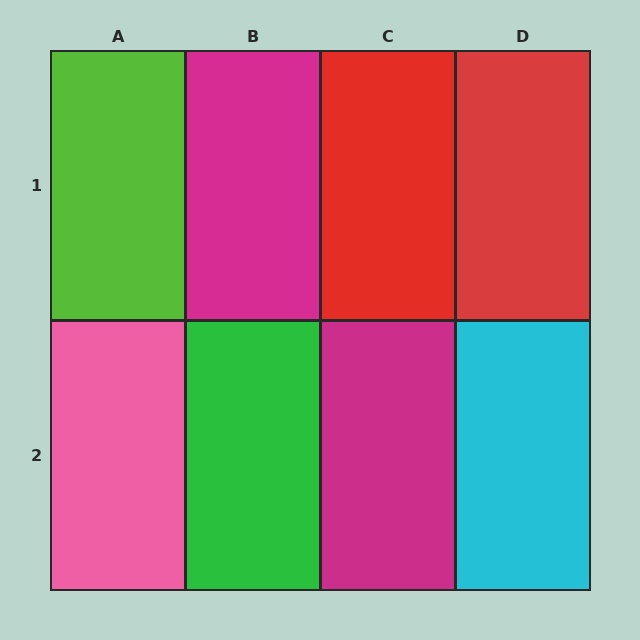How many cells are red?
2 cells are red.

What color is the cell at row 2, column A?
Pink.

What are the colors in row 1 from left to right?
Lime, magenta, red, red.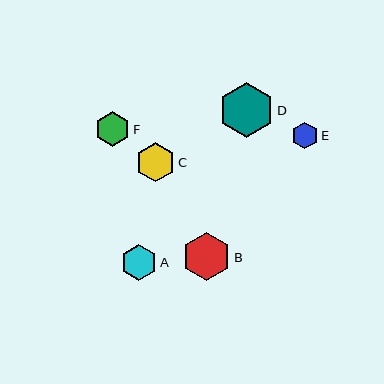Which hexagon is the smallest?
Hexagon E is the smallest with a size of approximately 27 pixels.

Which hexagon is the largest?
Hexagon D is the largest with a size of approximately 55 pixels.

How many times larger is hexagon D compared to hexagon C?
Hexagon D is approximately 1.4 times the size of hexagon C.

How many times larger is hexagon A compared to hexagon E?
Hexagon A is approximately 1.3 times the size of hexagon E.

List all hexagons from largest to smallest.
From largest to smallest: D, B, C, A, F, E.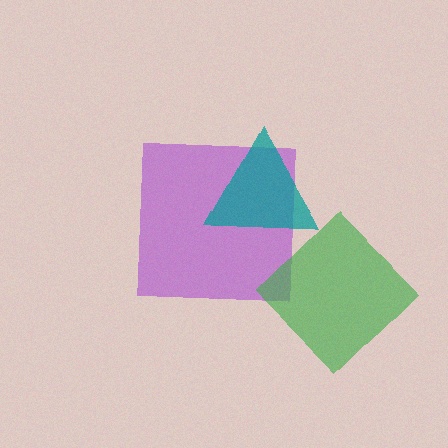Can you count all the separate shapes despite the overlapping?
Yes, there are 3 separate shapes.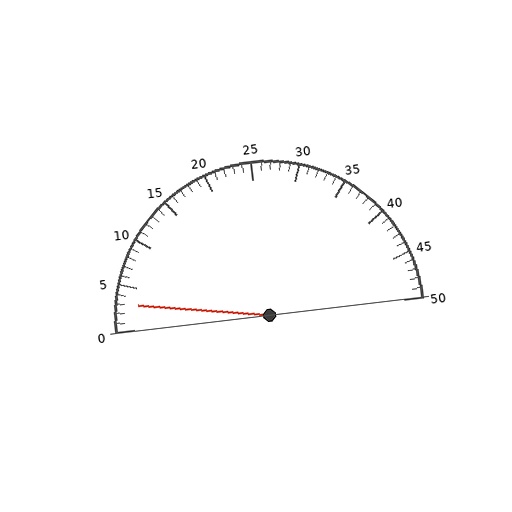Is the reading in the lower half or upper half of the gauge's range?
The reading is in the lower half of the range (0 to 50).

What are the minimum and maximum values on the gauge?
The gauge ranges from 0 to 50.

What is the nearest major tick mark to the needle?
The nearest major tick mark is 5.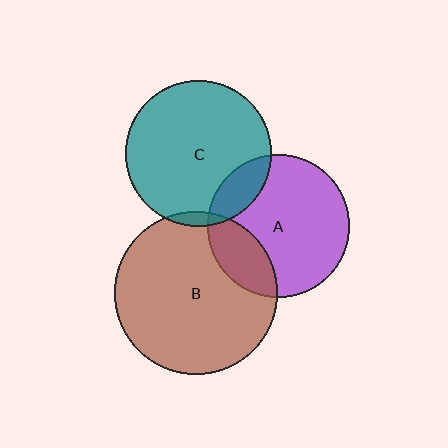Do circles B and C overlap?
Yes.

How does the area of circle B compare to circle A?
Approximately 1.3 times.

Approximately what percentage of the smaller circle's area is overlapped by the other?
Approximately 5%.